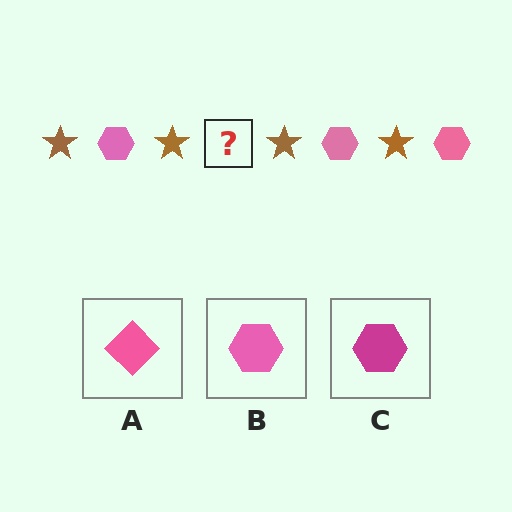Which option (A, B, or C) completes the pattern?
B.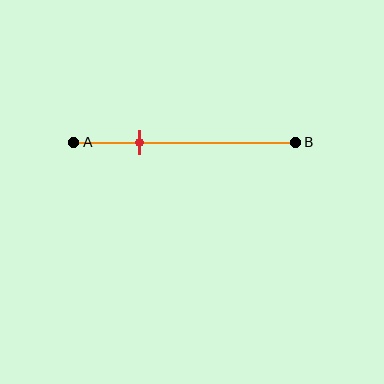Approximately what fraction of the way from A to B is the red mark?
The red mark is approximately 30% of the way from A to B.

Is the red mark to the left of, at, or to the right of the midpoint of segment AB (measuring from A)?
The red mark is to the left of the midpoint of segment AB.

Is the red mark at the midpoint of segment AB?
No, the mark is at about 30% from A, not at the 50% midpoint.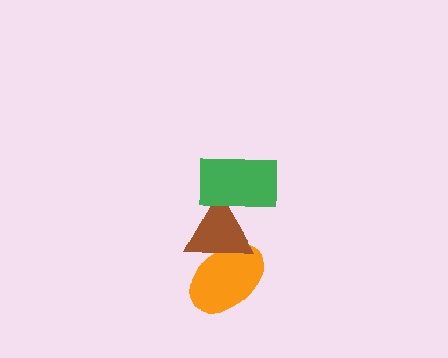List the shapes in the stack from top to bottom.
From top to bottom: the green rectangle, the brown triangle, the orange ellipse.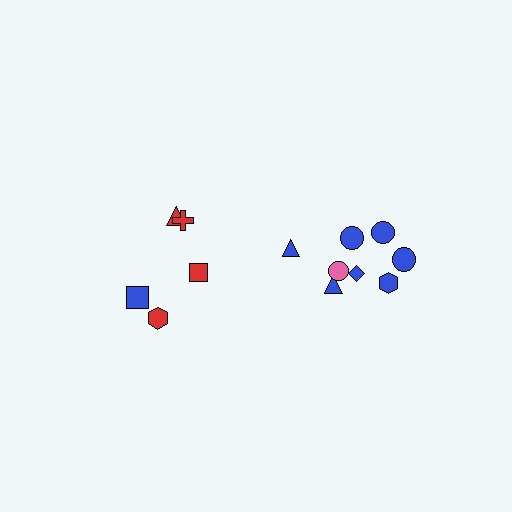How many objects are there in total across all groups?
There are 13 objects.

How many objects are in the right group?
There are 8 objects.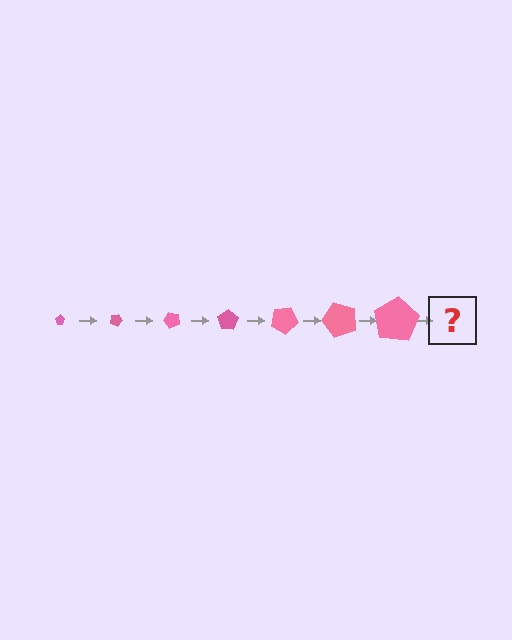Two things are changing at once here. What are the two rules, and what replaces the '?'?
The two rules are that the pentagon grows larger each step and it rotates 25 degrees each step. The '?' should be a pentagon, larger than the previous one and rotated 175 degrees from the start.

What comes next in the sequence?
The next element should be a pentagon, larger than the previous one and rotated 175 degrees from the start.